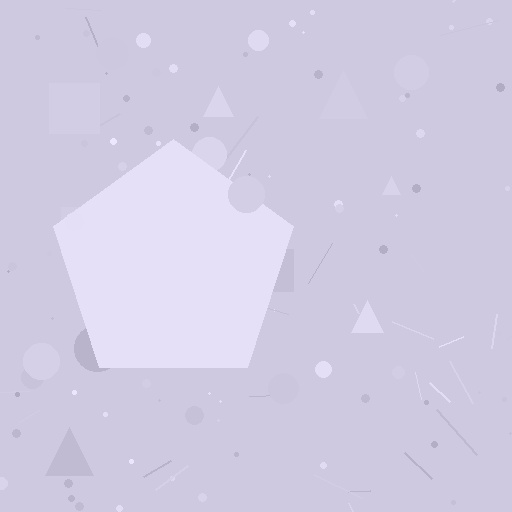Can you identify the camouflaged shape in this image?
The camouflaged shape is a pentagon.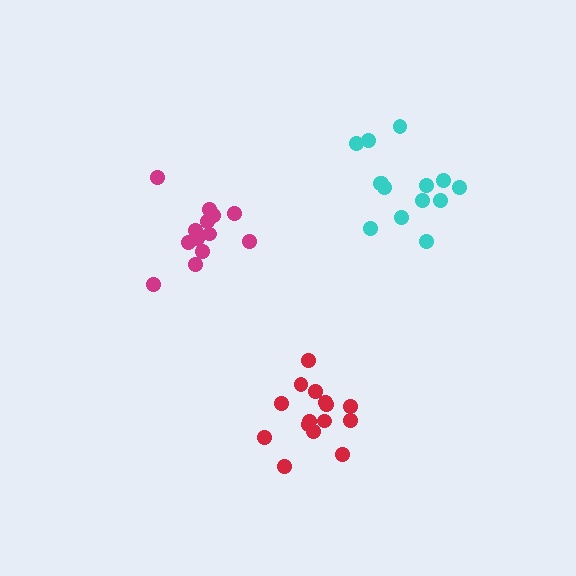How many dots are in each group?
Group 1: 13 dots, Group 2: 15 dots, Group 3: 14 dots (42 total).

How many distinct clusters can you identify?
There are 3 distinct clusters.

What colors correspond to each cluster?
The clusters are colored: magenta, red, cyan.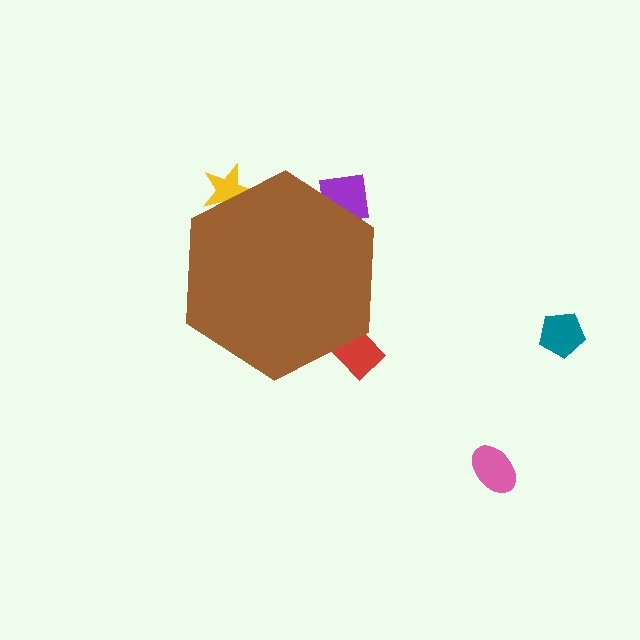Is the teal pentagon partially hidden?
No, the teal pentagon is fully visible.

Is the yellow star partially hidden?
Yes, the yellow star is partially hidden behind the brown hexagon.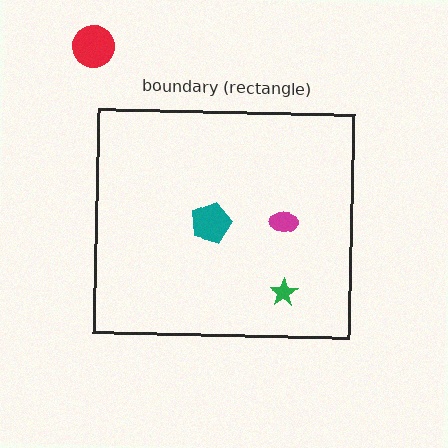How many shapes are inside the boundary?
3 inside, 1 outside.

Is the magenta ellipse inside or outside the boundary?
Inside.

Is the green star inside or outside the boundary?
Inside.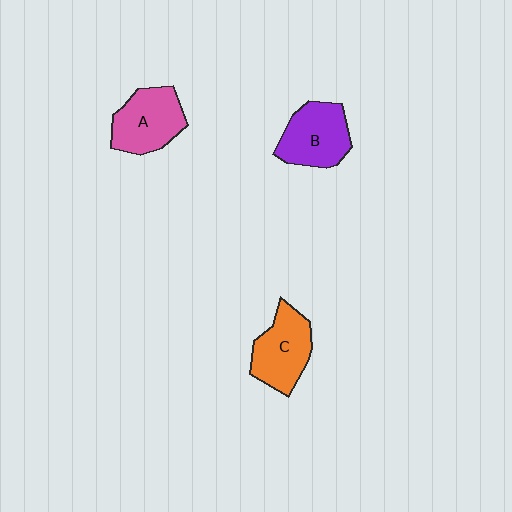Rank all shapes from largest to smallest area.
From largest to smallest: A (pink), B (purple), C (orange).